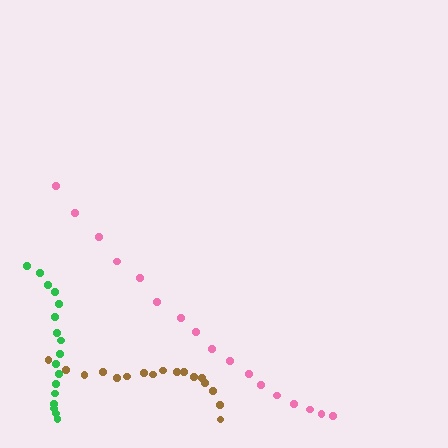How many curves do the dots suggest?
There are 3 distinct paths.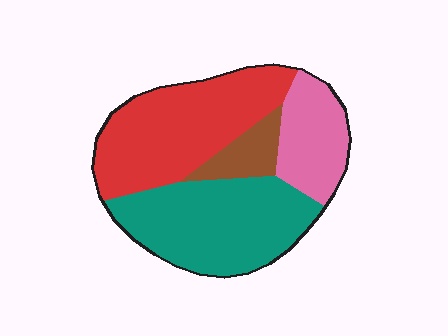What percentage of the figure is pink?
Pink covers roughly 20% of the figure.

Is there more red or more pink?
Red.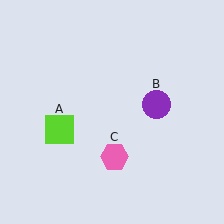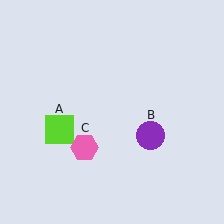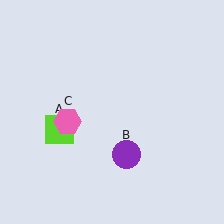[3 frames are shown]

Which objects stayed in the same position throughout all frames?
Lime square (object A) remained stationary.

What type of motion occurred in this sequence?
The purple circle (object B), pink hexagon (object C) rotated clockwise around the center of the scene.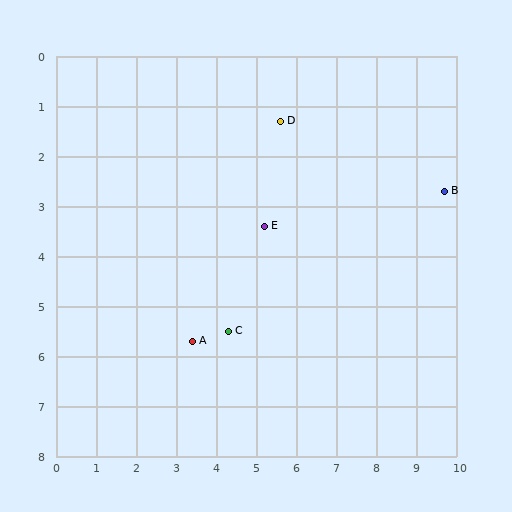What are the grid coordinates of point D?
Point D is at approximately (5.6, 1.3).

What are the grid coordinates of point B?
Point B is at approximately (9.7, 2.7).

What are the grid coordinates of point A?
Point A is at approximately (3.4, 5.7).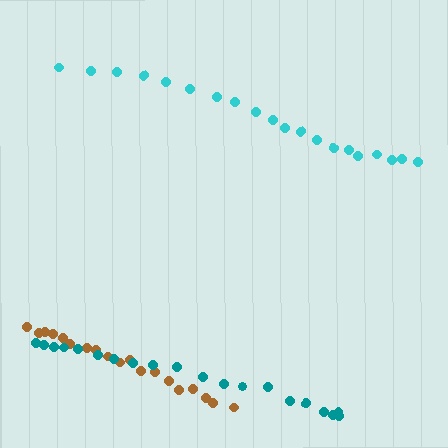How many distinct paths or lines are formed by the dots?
There are 3 distinct paths.